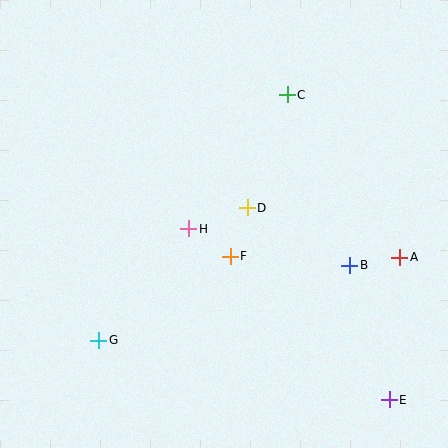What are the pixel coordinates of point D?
Point D is at (247, 208).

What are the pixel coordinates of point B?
Point B is at (350, 265).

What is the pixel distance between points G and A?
The distance between G and A is 312 pixels.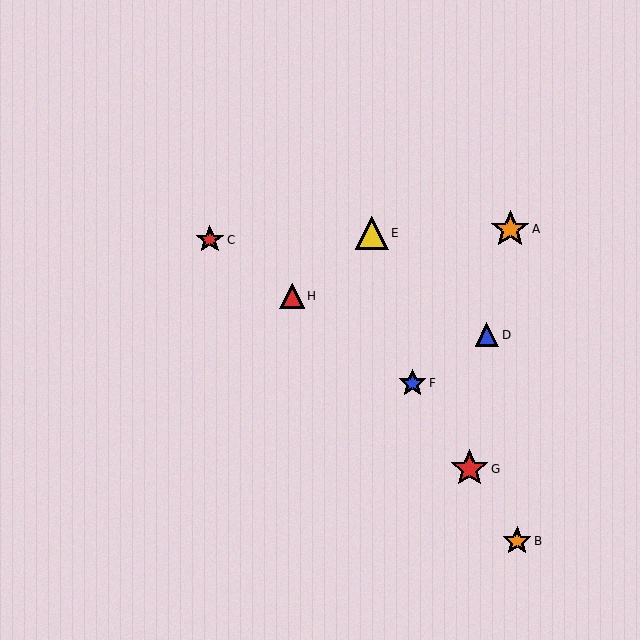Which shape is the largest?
The orange star (labeled A) is the largest.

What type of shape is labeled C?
Shape C is a red star.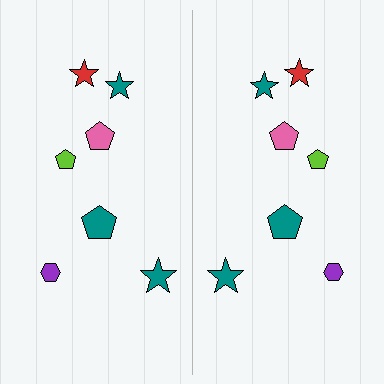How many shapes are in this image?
There are 14 shapes in this image.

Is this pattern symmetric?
Yes, this pattern has bilateral (reflection) symmetry.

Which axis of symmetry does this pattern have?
The pattern has a vertical axis of symmetry running through the center of the image.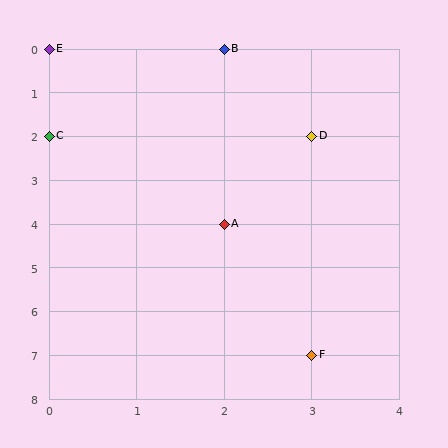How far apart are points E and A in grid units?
Points E and A are 2 columns and 4 rows apart (about 4.5 grid units diagonally).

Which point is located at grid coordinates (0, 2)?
Point C is at (0, 2).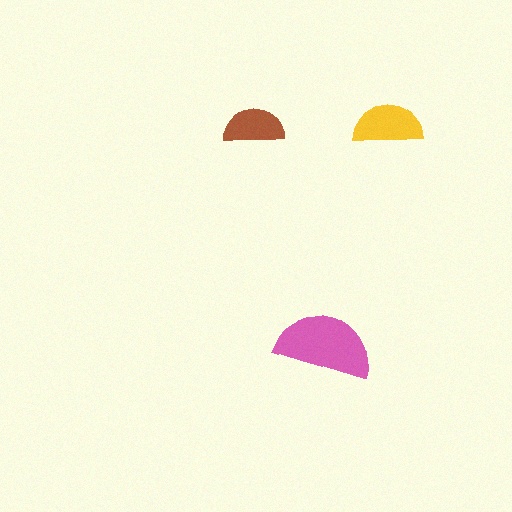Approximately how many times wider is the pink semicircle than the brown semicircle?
About 1.5 times wider.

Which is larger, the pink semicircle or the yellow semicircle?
The pink one.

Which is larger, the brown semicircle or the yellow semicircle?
The yellow one.